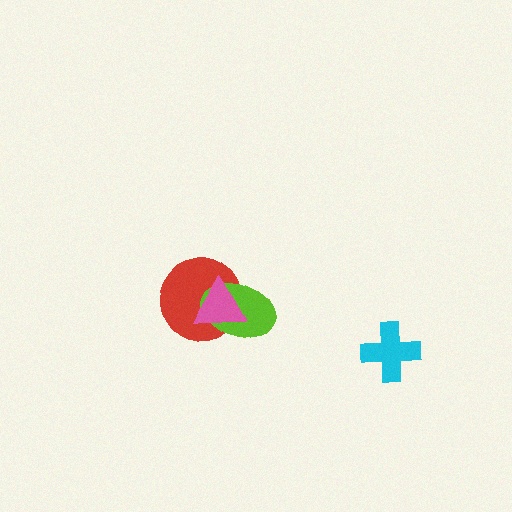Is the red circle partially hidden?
Yes, it is partially covered by another shape.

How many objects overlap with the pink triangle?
2 objects overlap with the pink triangle.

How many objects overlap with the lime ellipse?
2 objects overlap with the lime ellipse.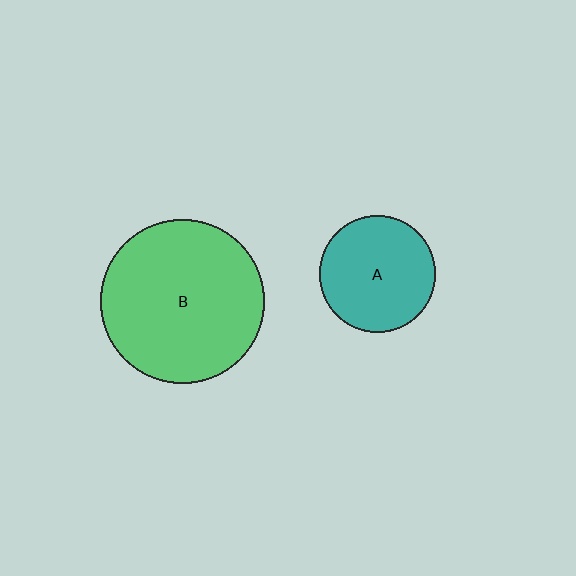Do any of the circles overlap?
No, none of the circles overlap.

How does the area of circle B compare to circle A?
Approximately 2.0 times.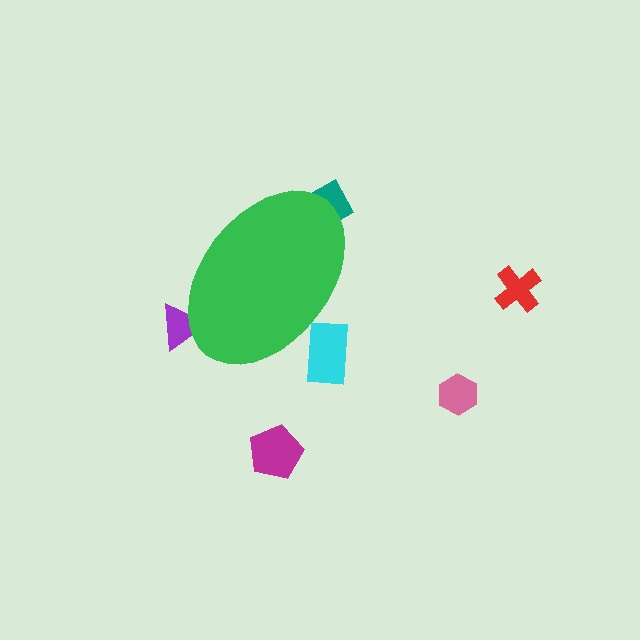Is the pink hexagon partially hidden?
No, the pink hexagon is fully visible.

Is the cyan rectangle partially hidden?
Yes, the cyan rectangle is partially hidden behind the green ellipse.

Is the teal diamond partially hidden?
Yes, the teal diamond is partially hidden behind the green ellipse.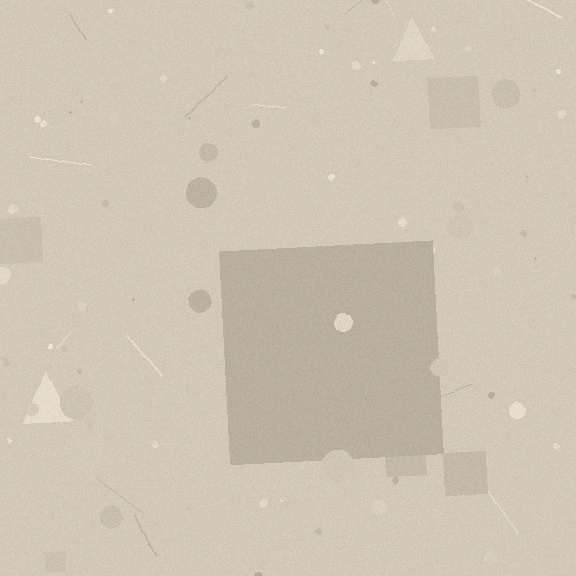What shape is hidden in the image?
A square is hidden in the image.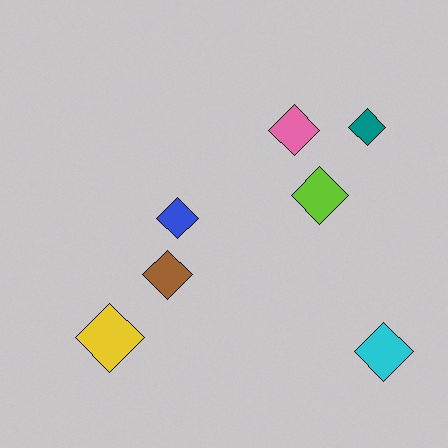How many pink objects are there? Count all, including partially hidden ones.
There is 1 pink object.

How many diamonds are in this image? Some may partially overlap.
There are 7 diamonds.